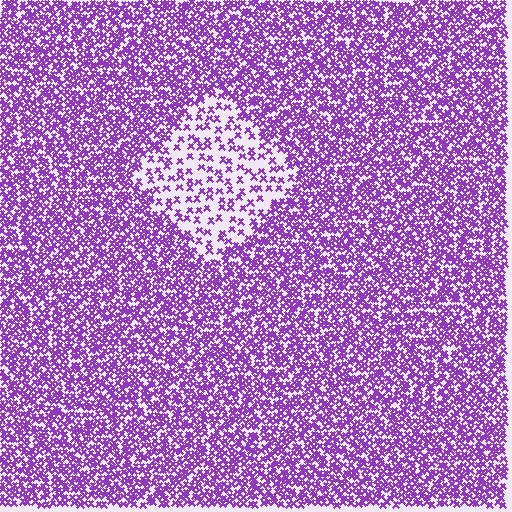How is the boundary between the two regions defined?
The boundary is defined by a change in element density (approximately 2.6x ratio). All elements are the same color, size, and shape.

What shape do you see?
I see a diamond.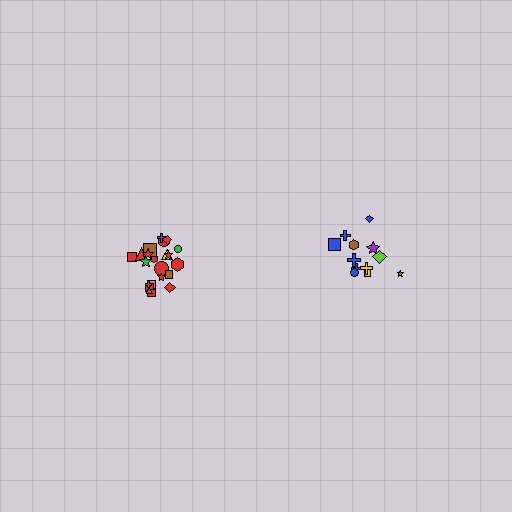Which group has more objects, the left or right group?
The left group.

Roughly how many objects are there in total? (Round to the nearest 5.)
Roughly 35 objects in total.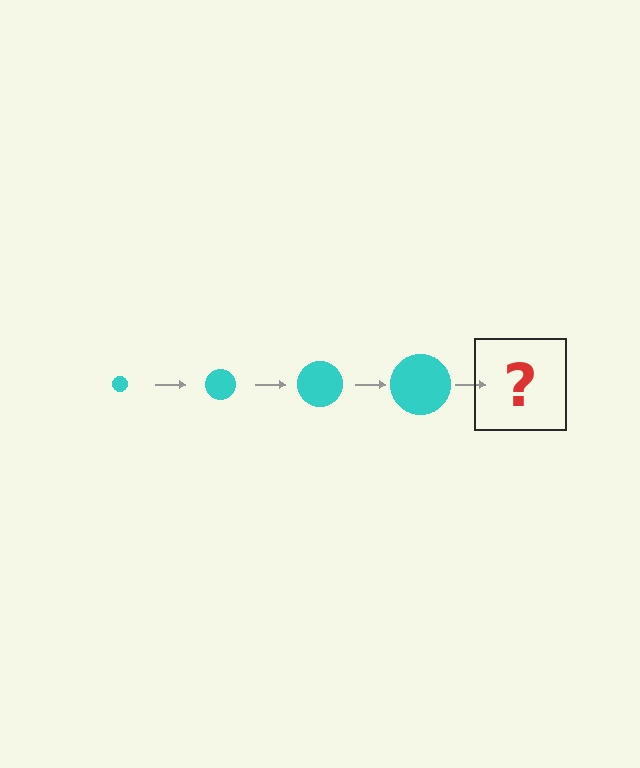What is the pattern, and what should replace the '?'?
The pattern is that the circle gets progressively larger each step. The '?' should be a cyan circle, larger than the previous one.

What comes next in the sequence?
The next element should be a cyan circle, larger than the previous one.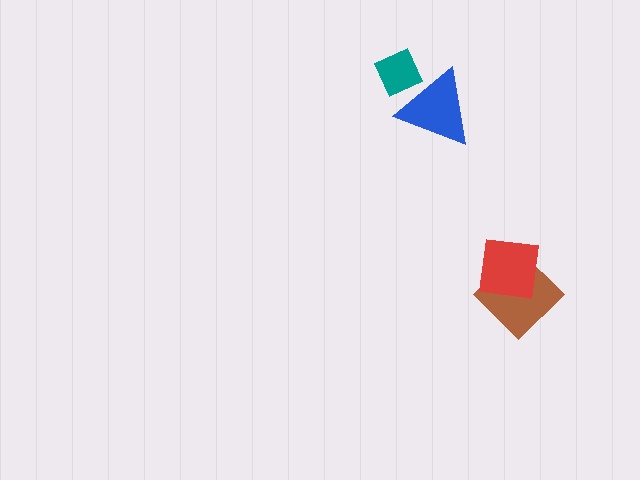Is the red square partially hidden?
No, no other shape covers it.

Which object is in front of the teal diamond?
The blue triangle is in front of the teal diamond.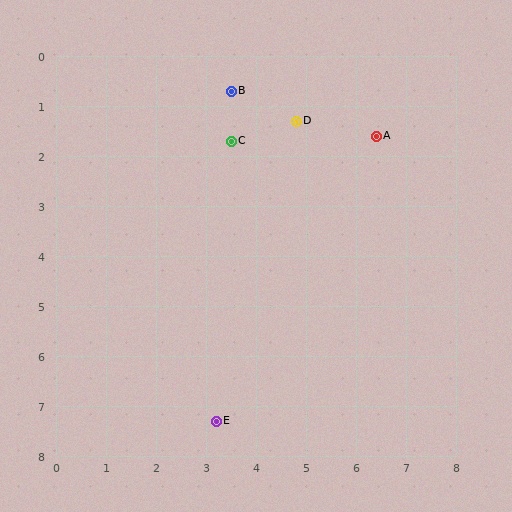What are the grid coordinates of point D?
Point D is at approximately (4.8, 1.3).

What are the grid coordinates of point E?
Point E is at approximately (3.2, 7.3).